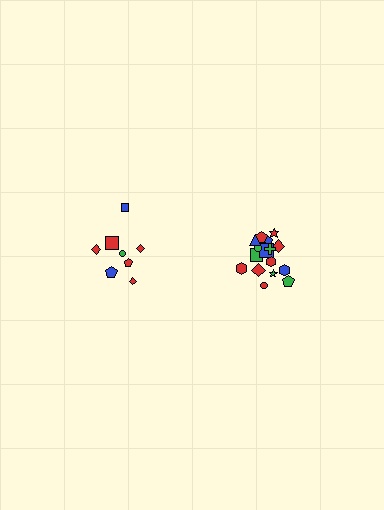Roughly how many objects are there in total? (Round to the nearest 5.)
Roughly 25 objects in total.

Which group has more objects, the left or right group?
The right group.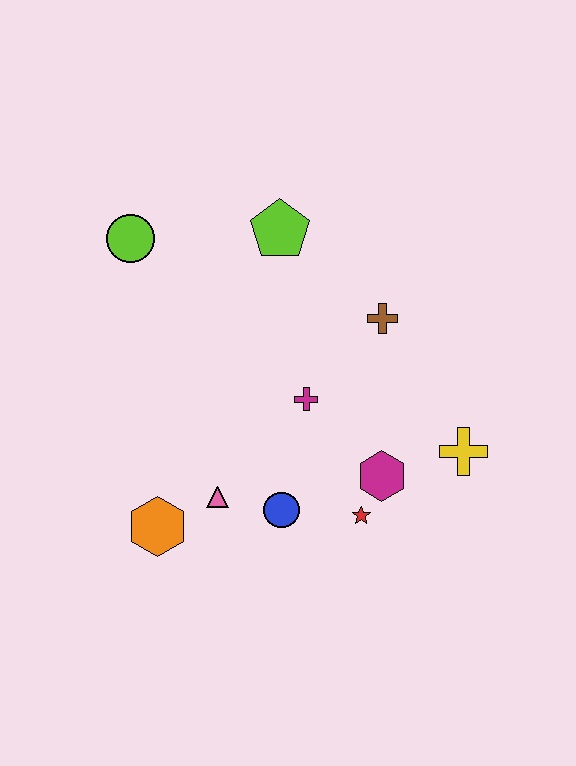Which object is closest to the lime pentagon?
The brown cross is closest to the lime pentagon.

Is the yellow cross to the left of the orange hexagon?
No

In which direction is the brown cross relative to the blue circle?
The brown cross is above the blue circle.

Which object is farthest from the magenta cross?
The lime circle is farthest from the magenta cross.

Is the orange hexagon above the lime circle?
No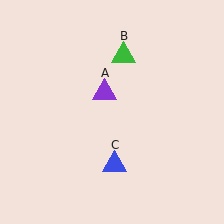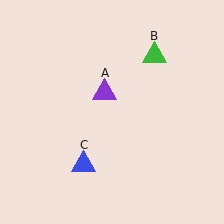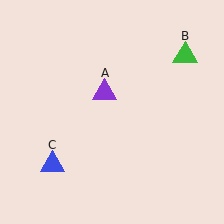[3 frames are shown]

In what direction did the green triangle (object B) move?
The green triangle (object B) moved right.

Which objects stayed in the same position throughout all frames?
Purple triangle (object A) remained stationary.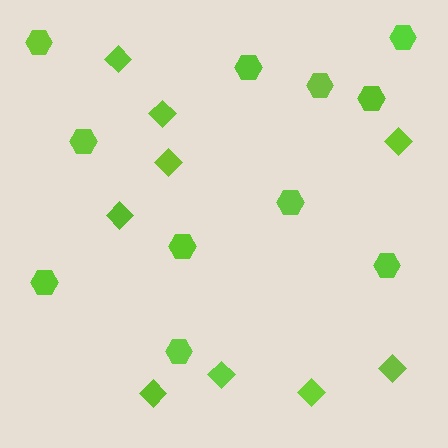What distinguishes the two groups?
There are 2 groups: one group of hexagons (11) and one group of diamonds (9).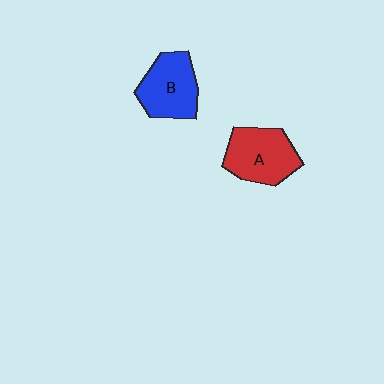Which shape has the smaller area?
Shape B (blue).